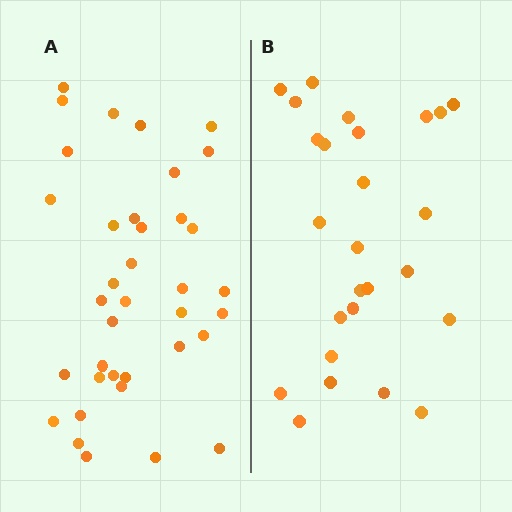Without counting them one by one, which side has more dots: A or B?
Region A (the left region) has more dots.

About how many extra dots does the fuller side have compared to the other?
Region A has roughly 12 or so more dots than region B.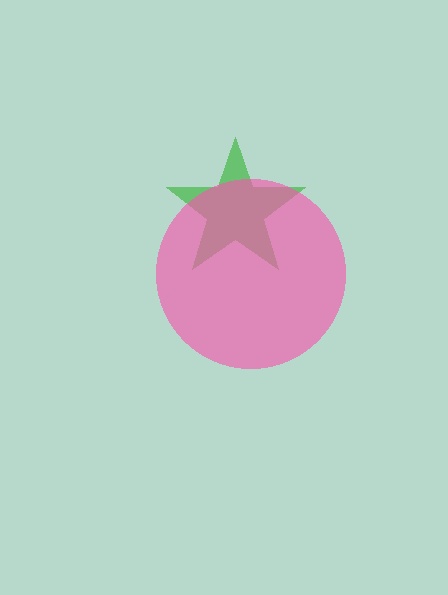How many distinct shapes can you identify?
There are 2 distinct shapes: a green star, a pink circle.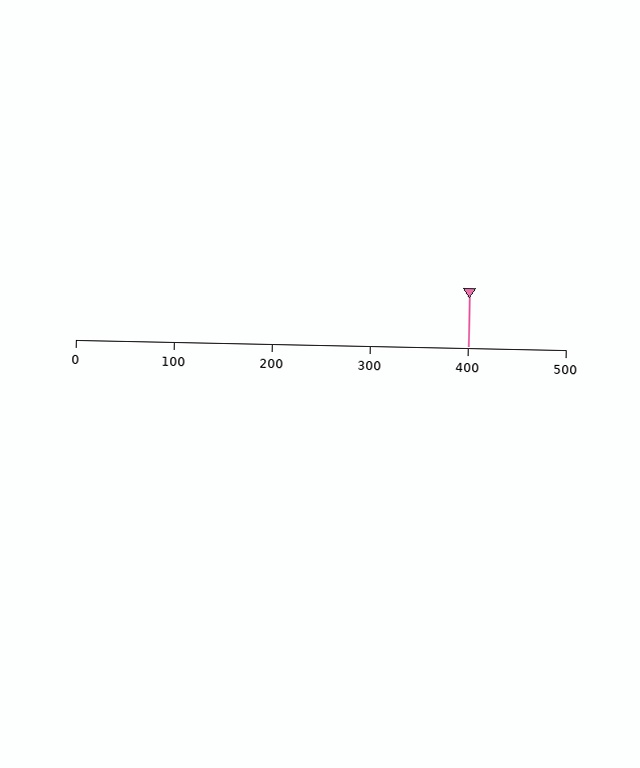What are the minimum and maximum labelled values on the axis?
The axis runs from 0 to 500.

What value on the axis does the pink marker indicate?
The marker indicates approximately 400.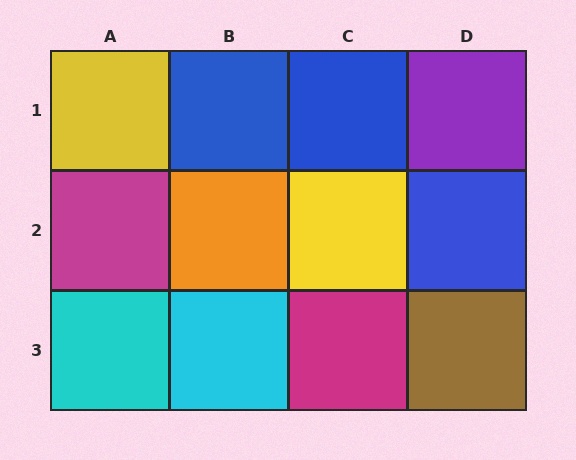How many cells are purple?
1 cell is purple.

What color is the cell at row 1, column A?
Yellow.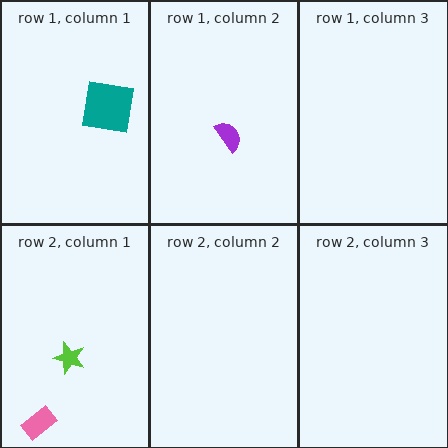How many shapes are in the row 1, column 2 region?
1.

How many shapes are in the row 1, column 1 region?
1.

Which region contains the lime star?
The row 2, column 1 region.